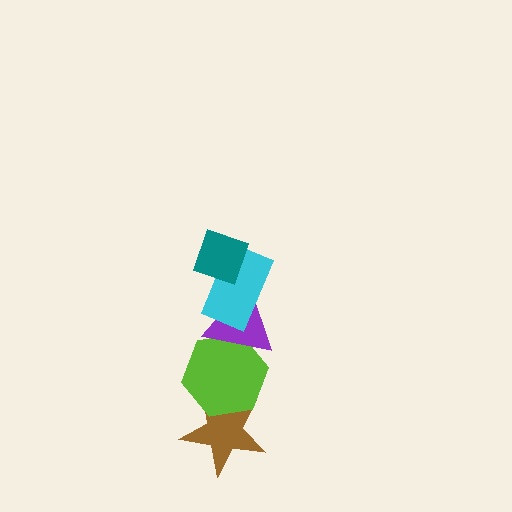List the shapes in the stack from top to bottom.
From top to bottom: the teal diamond, the cyan rectangle, the purple triangle, the lime hexagon, the brown star.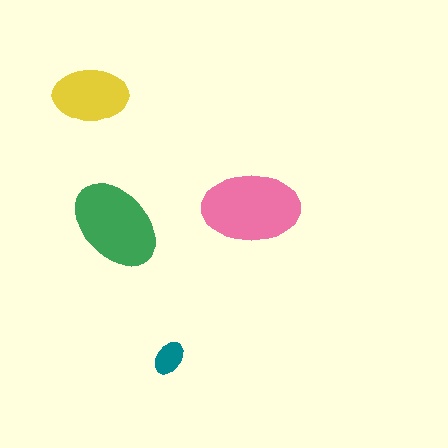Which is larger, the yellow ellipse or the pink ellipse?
The pink one.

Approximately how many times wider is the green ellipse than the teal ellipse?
About 2.5 times wider.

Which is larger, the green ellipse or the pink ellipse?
The pink one.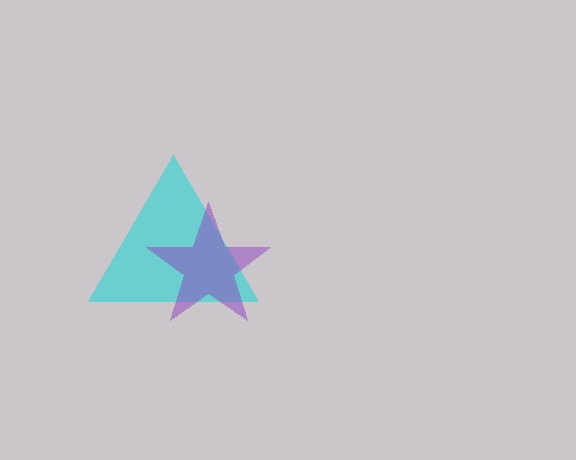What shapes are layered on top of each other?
The layered shapes are: a cyan triangle, a purple star.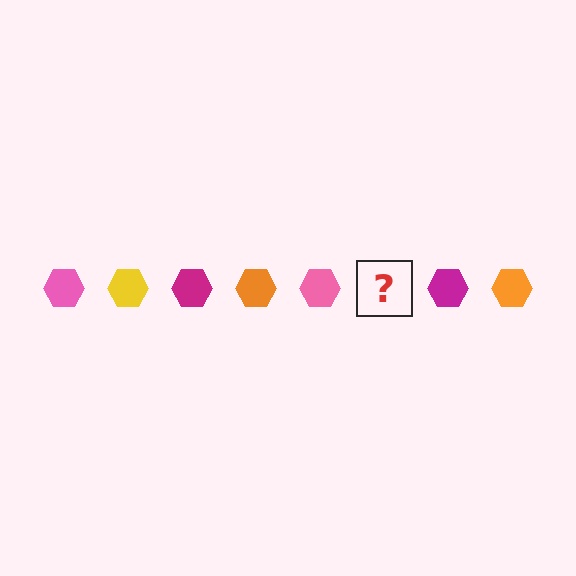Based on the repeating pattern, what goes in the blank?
The blank should be a yellow hexagon.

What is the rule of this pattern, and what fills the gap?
The rule is that the pattern cycles through pink, yellow, magenta, orange hexagons. The gap should be filled with a yellow hexagon.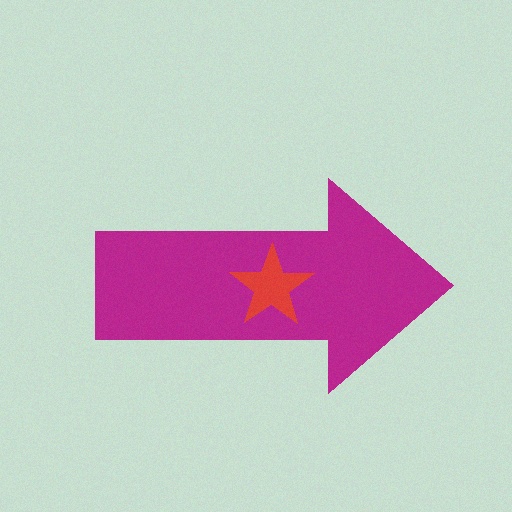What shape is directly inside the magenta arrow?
The red star.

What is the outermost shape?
The magenta arrow.